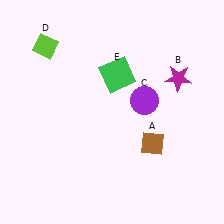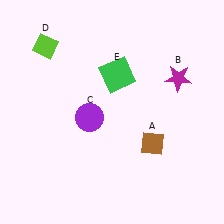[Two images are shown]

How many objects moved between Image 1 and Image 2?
1 object moved between the two images.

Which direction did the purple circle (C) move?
The purple circle (C) moved left.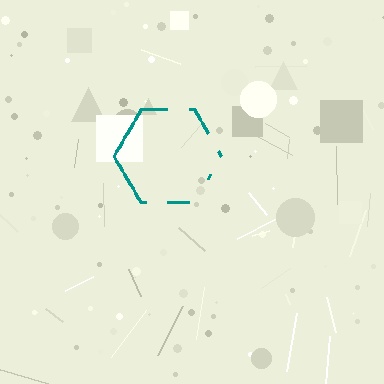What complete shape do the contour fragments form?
The contour fragments form a hexagon.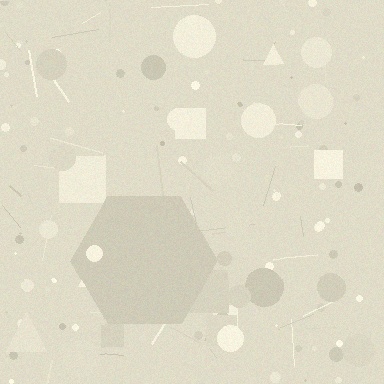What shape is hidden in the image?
A hexagon is hidden in the image.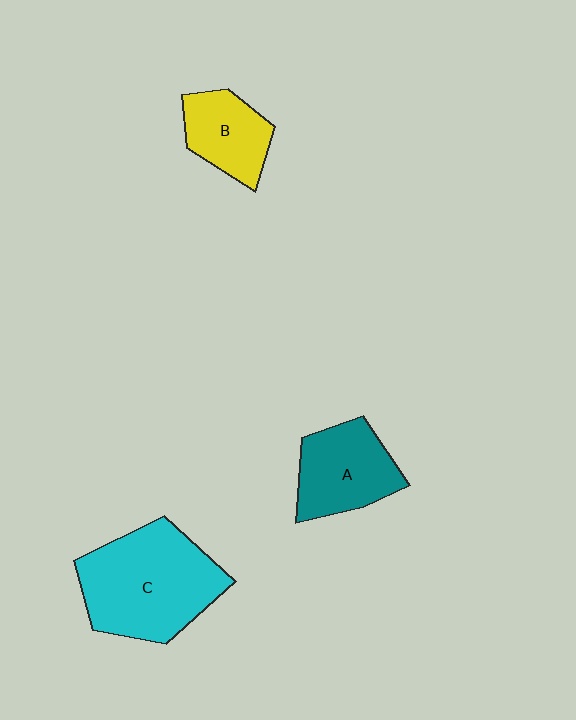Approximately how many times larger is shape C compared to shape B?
Approximately 2.1 times.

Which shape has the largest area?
Shape C (cyan).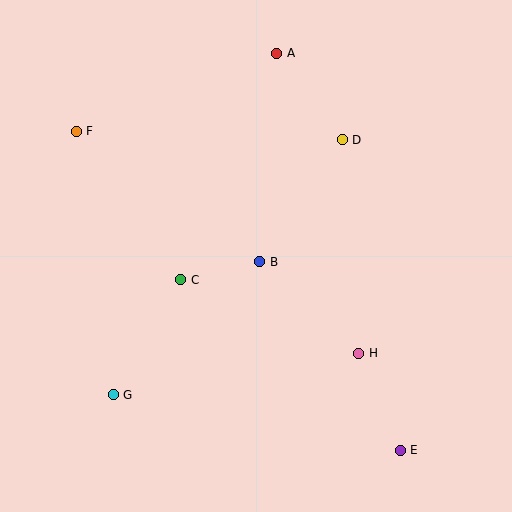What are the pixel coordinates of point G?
Point G is at (113, 395).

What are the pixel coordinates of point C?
Point C is at (181, 280).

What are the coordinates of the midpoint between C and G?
The midpoint between C and G is at (147, 337).